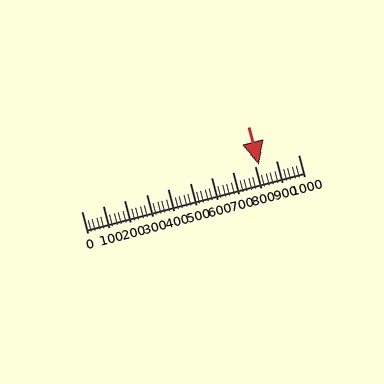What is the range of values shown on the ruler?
The ruler shows values from 0 to 1000.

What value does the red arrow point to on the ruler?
The red arrow points to approximately 820.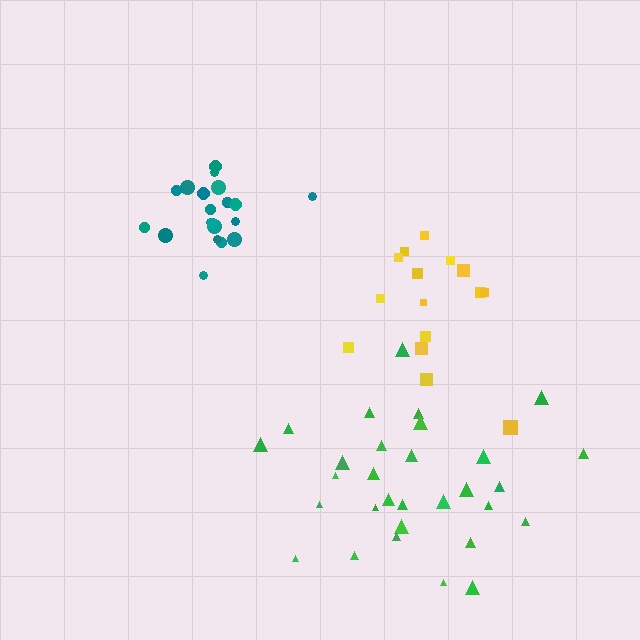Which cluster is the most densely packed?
Teal.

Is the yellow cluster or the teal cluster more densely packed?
Teal.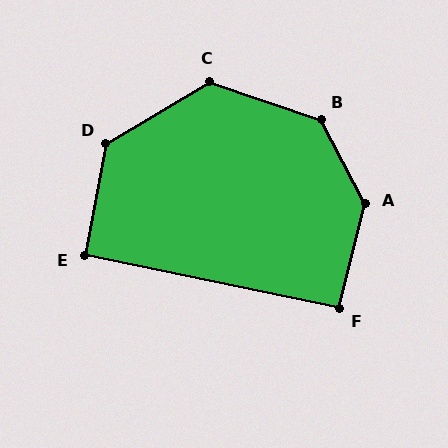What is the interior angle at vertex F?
Approximately 92 degrees (approximately right).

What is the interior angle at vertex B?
Approximately 136 degrees (obtuse).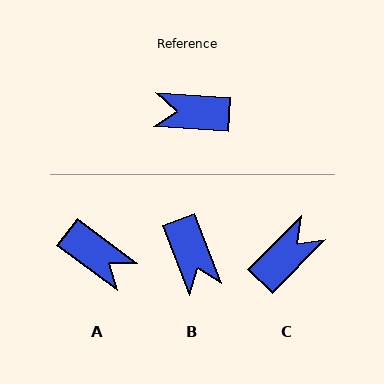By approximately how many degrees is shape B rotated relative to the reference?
Approximately 115 degrees counter-clockwise.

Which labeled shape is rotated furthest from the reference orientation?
A, about 147 degrees away.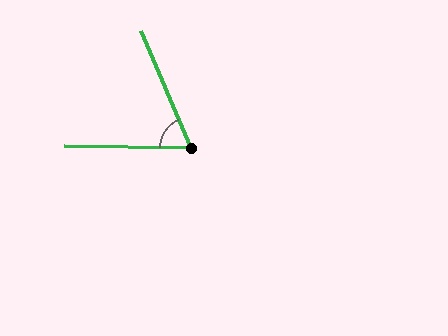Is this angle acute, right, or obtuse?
It is acute.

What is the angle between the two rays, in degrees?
Approximately 66 degrees.